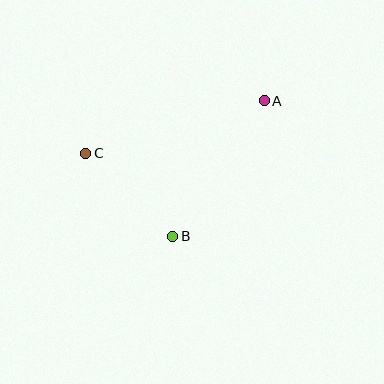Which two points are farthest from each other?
Points A and C are farthest from each other.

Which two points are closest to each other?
Points B and C are closest to each other.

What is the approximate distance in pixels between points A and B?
The distance between A and B is approximately 164 pixels.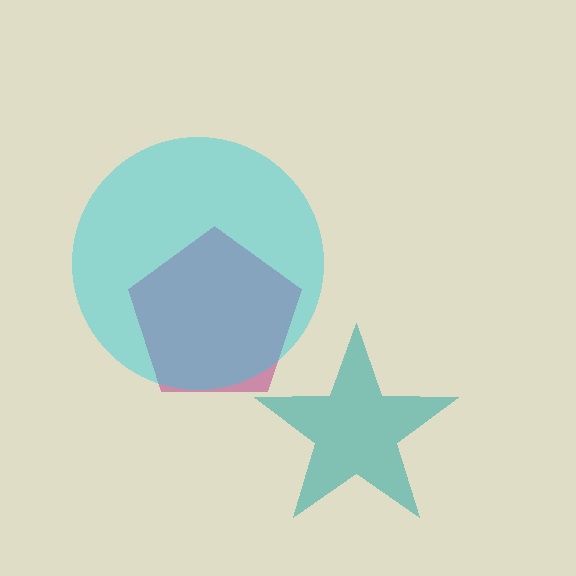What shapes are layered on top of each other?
The layered shapes are: a magenta pentagon, a teal star, a cyan circle.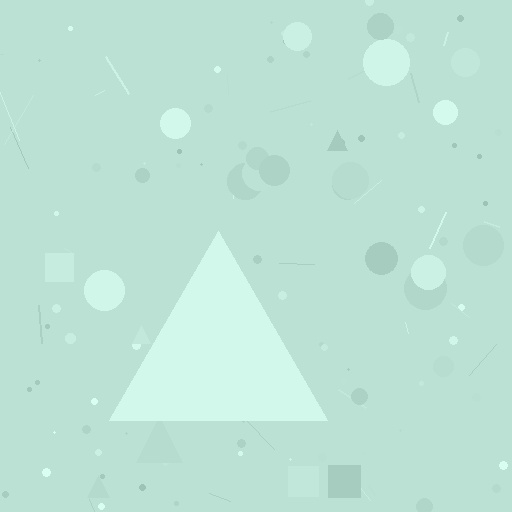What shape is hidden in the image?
A triangle is hidden in the image.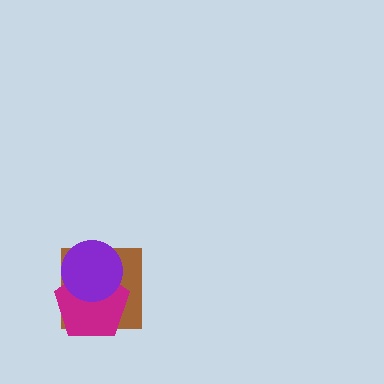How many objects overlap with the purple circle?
2 objects overlap with the purple circle.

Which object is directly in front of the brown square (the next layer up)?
The magenta pentagon is directly in front of the brown square.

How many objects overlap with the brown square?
2 objects overlap with the brown square.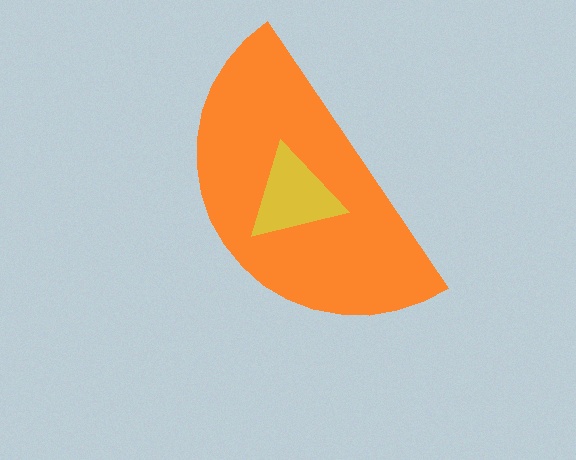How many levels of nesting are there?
2.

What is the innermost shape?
The yellow triangle.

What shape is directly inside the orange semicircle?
The yellow triangle.